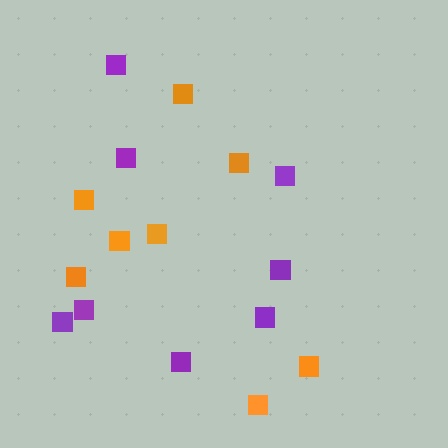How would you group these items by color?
There are 2 groups: one group of purple squares (8) and one group of orange squares (8).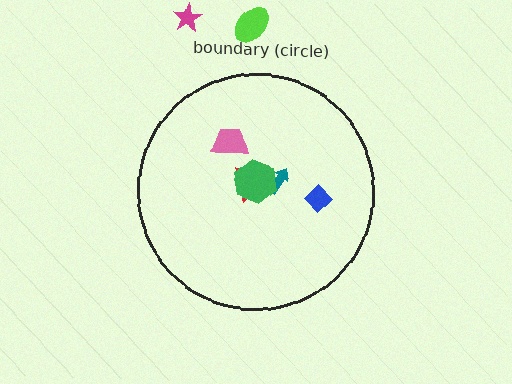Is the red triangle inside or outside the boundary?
Inside.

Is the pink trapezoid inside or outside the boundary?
Inside.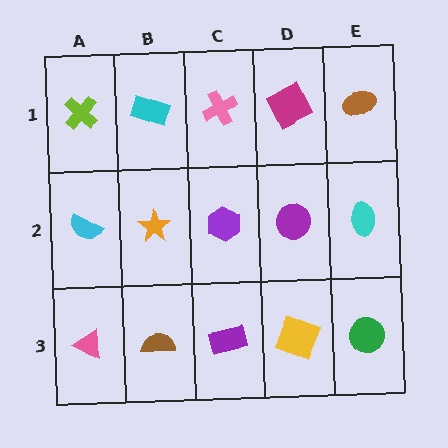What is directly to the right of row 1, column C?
A magenta square.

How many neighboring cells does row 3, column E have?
2.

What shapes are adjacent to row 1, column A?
A cyan semicircle (row 2, column A), a cyan rectangle (row 1, column B).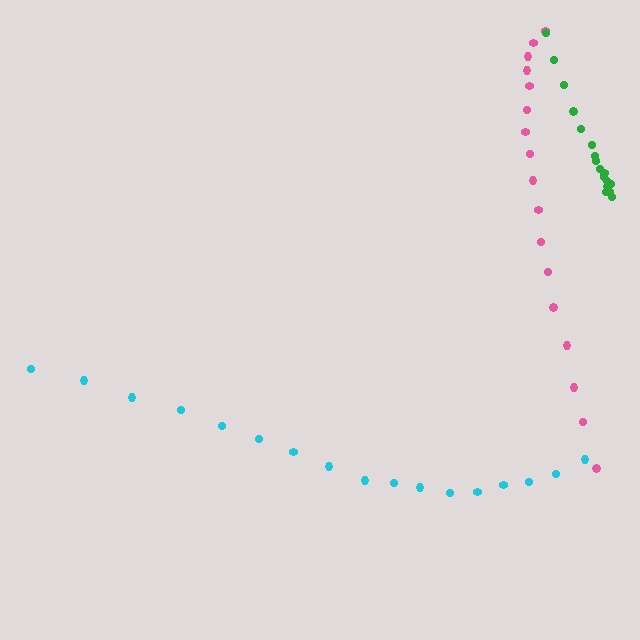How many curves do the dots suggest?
There are 3 distinct paths.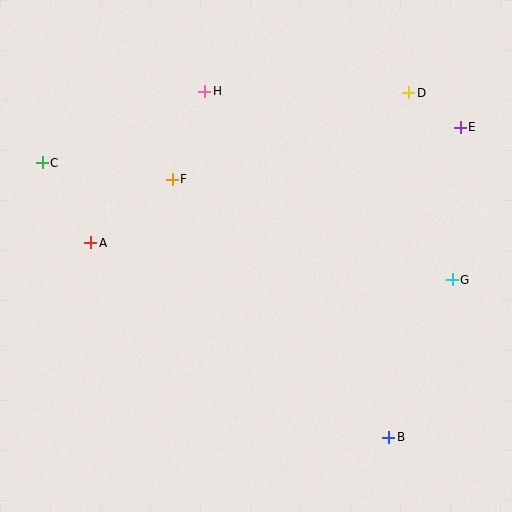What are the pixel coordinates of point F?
Point F is at (172, 179).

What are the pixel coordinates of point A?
Point A is at (91, 243).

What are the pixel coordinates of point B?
Point B is at (389, 437).